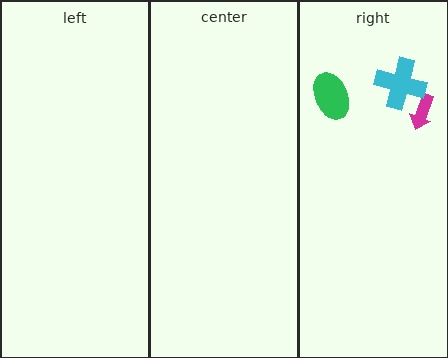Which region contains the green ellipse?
The right region.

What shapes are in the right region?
The magenta arrow, the cyan cross, the green ellipse.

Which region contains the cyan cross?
The right region.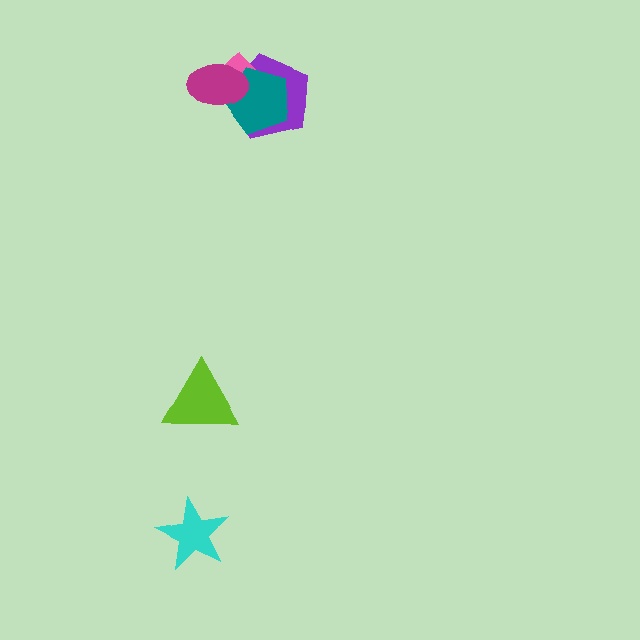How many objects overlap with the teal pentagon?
3 objects overlap with the teal pentagon.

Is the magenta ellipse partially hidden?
No, no other shape covers it.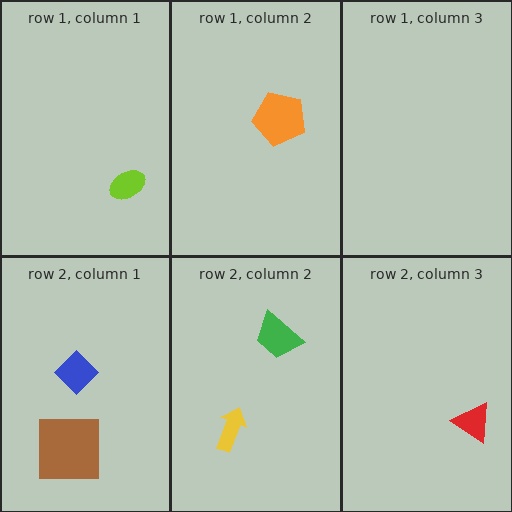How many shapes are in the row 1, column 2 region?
1.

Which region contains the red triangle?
The row 2, column 3 region.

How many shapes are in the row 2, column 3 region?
1.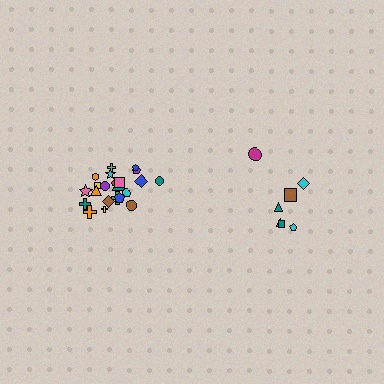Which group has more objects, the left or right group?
The left group.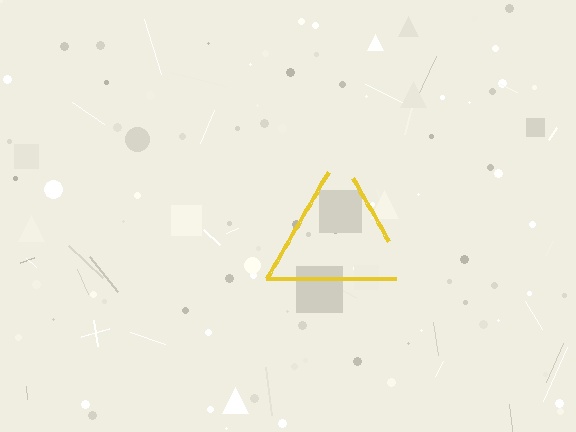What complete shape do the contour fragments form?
The contour fragments form a triangle.